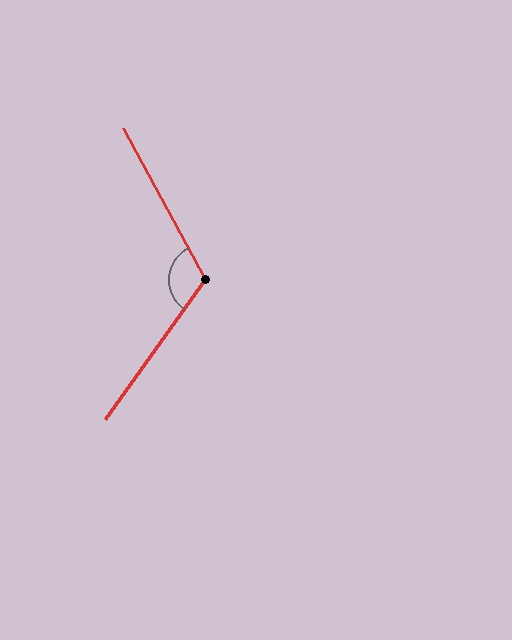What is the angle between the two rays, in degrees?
Approximately 116 degrees.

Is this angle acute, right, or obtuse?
It is obtuse.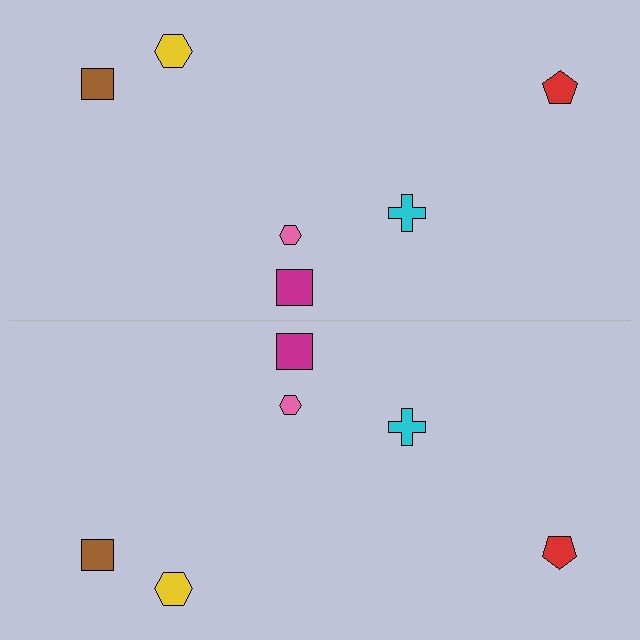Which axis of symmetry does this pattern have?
The pattern has a horizontal axis of symmetry running through the center of the image.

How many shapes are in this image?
There are 12 shapes in this image.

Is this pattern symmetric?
Yes, this pattern has bilateral (reflection) symmetry.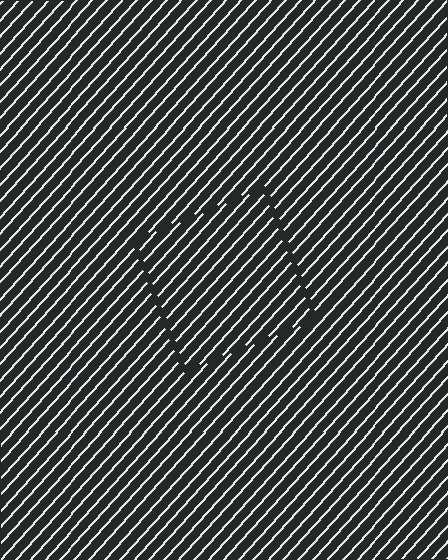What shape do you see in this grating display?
An illusory square. The interior of the shape contains the same grating, shifted by half a period — the contour is defined by the phase discontinuity where line-ends from the inner and outer gratings abut.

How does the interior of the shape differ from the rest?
The interior of the shape contains the same grating, shifted by half a period — the contour is defined by the phase discontinuity where line-ends from the inner and outer gratings abut.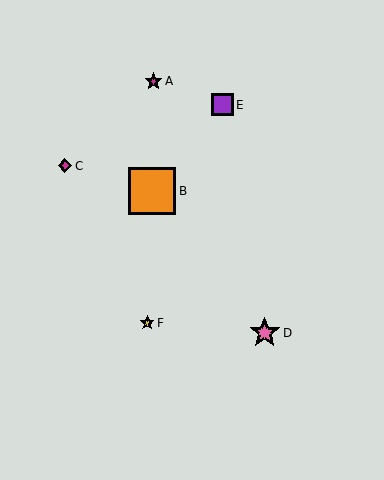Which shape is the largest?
The orange square (labeled B) is the largest.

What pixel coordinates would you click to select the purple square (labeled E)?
Click at (222, 105) to select the purple square E.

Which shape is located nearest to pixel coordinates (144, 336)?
The yellow star (labeled F) at (147, 323) is nearest to that location.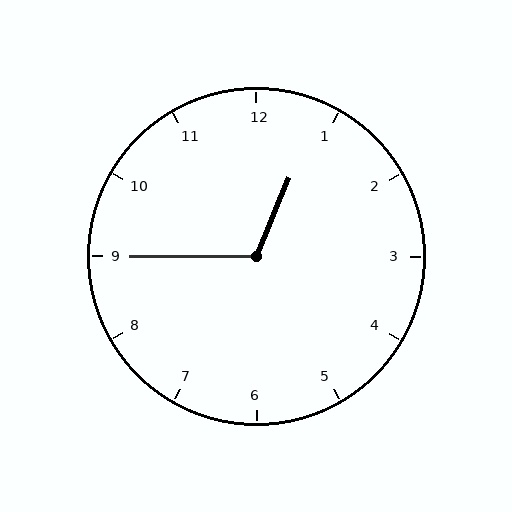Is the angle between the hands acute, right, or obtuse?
It is obtuse.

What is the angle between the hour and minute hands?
Approximately 112 degrees.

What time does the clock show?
12:45.